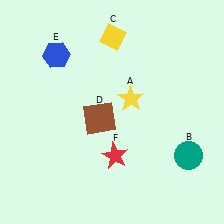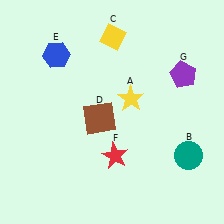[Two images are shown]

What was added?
A purple pentagon (G) was added in Image 2.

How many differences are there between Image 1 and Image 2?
There is 1 difference between the two images.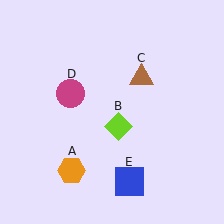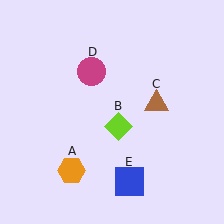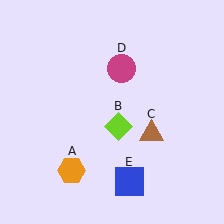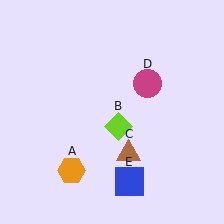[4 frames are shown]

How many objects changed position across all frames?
2 objects changed position: brown triangle (object C), magenta circle (object D).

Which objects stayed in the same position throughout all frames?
Orange hexagon (object A) and lime diamond (object B) and blue square (object E) remained stationary.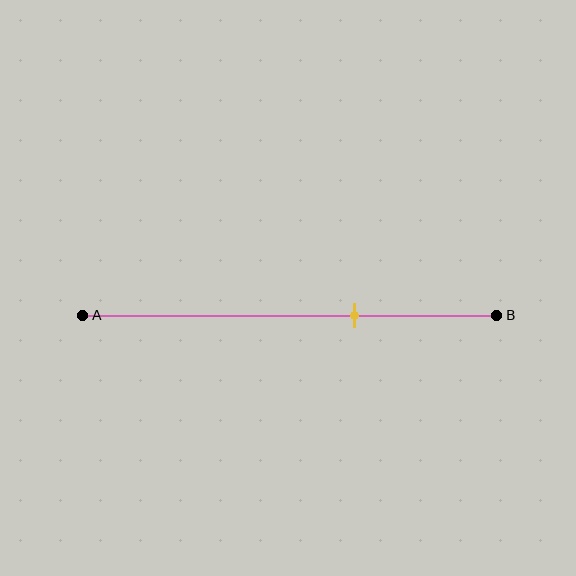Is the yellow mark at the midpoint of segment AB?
No, the mark is at about 65% from A, not at the 50% midpoint.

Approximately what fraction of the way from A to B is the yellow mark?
The yellow mark is approximately 65% of the way from A to B.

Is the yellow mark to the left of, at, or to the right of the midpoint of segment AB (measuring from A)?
The yellow mark is to the right of the midpoint of segment AB.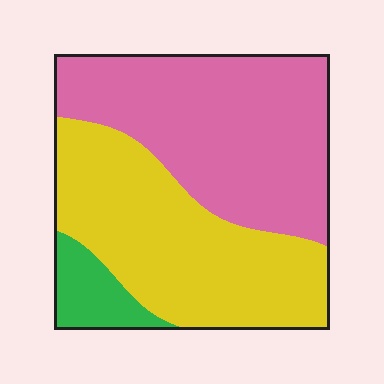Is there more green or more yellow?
Yellow.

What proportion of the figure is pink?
Pink covers roughly 45% of the figure.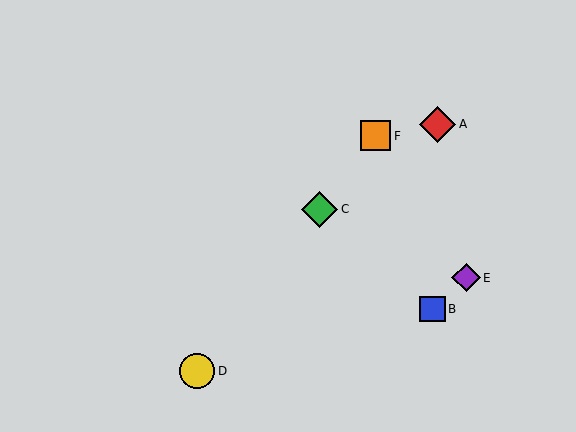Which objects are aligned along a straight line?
Objects C, D, F are aligned along a straight line.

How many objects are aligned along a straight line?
3 objects (C, D, F) are aligned along a straight line.